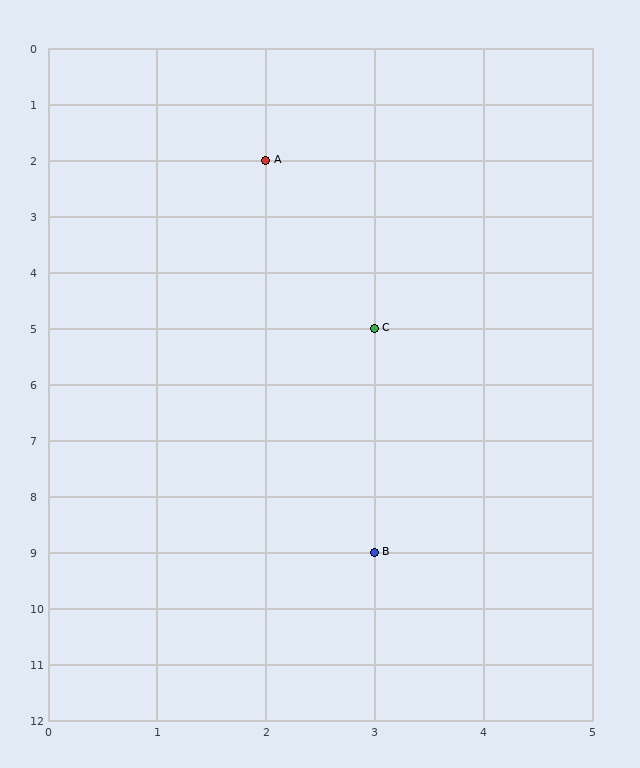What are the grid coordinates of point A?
Point A is at grid coordinates (2, 2).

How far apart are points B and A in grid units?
Points B and A are 1 column and 7 rows apart (about 7.1 grid units diagonally).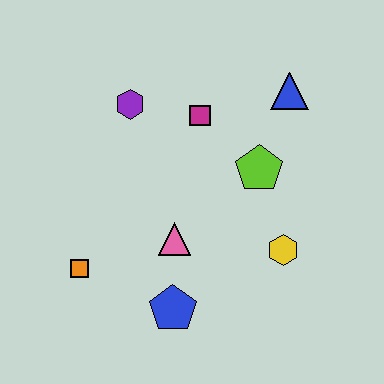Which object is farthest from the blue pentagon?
The blue triangle is farthest from the blue pentagon.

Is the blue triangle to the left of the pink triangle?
No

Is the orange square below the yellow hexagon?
Yes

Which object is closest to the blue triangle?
The lime pentagon is closest to the blue triangle.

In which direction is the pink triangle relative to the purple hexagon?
The pink triangle is below the purple hexagon.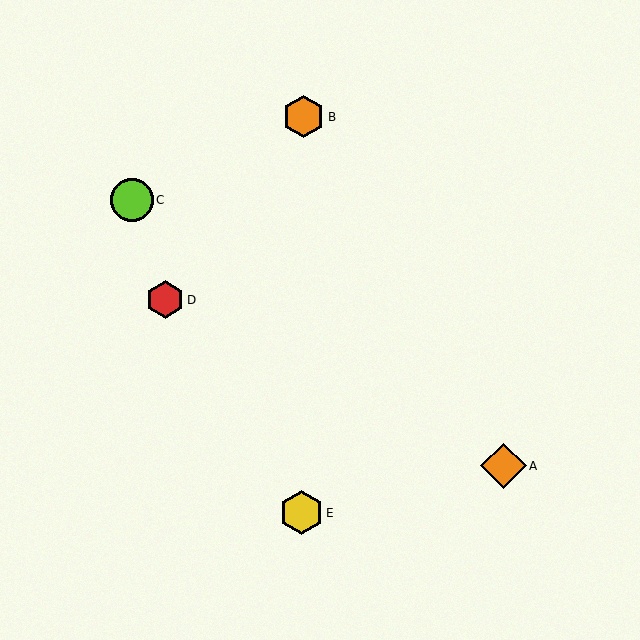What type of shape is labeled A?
Shape A is an orange diamond.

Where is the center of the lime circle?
The center of the lime circle is at (132, 200).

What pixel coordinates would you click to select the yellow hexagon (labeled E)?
Click at (301, 513) to select the yellow hexagon E.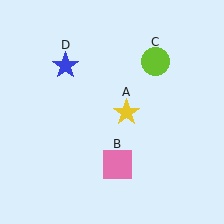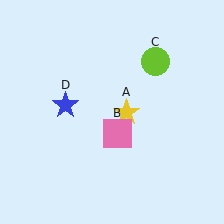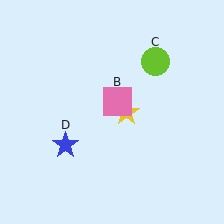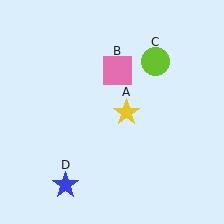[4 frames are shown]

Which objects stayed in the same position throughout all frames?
Yellow star (object A) and lime circle (object C) remained stationary.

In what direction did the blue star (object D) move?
The blue star (object D) moved down.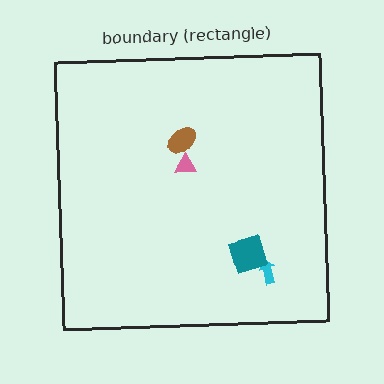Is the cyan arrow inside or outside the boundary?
Inside.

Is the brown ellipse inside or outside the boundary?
Inside.